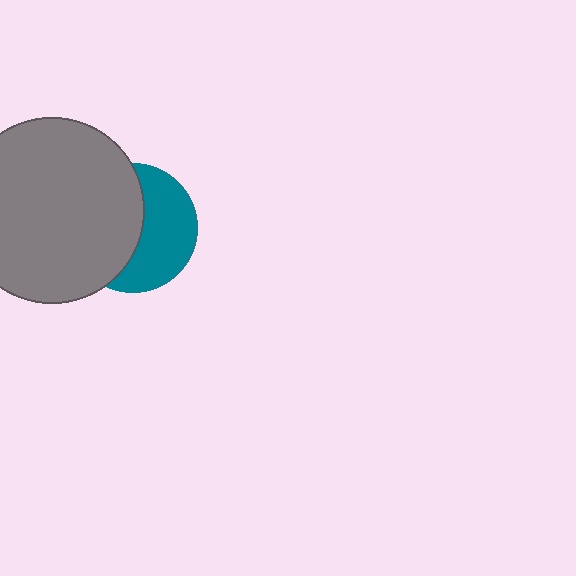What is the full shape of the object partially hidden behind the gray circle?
The partially hidden object is a teal circle.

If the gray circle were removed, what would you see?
You would see the complete teal circle.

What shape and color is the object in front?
The object in front is a gray circle.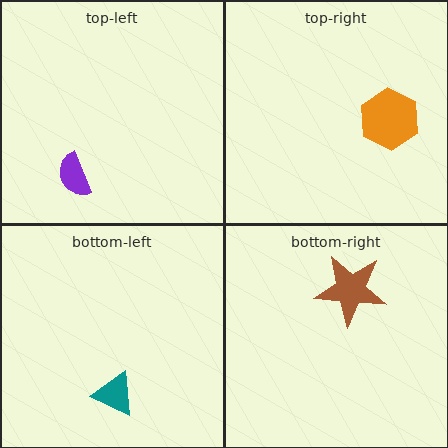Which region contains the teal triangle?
The bottom-left region.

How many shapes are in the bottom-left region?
1.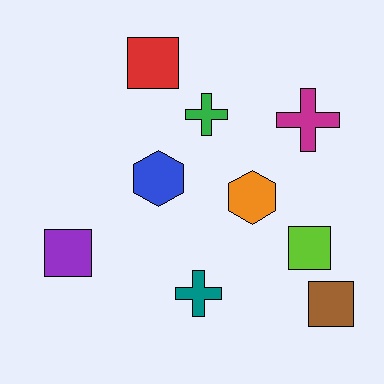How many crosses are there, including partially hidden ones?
There are 3 crosses.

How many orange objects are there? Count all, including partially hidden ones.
There is 1 orange object.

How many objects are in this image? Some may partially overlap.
There are 9 objects.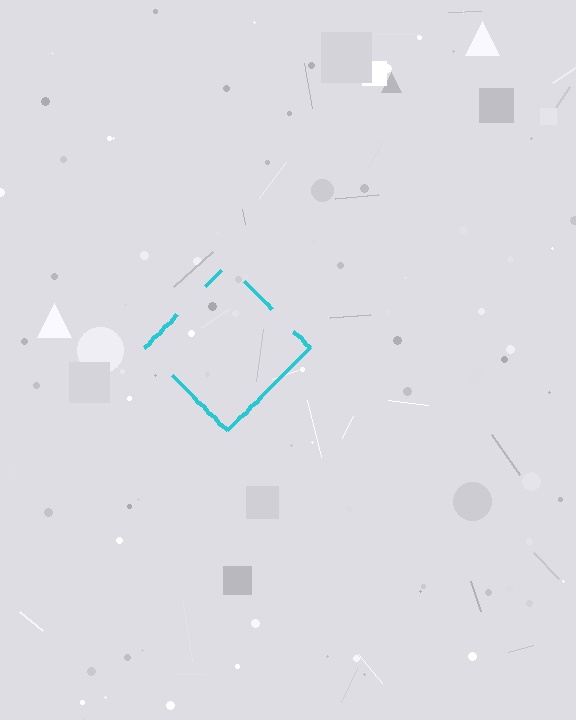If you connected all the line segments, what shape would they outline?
They would outline a diamond.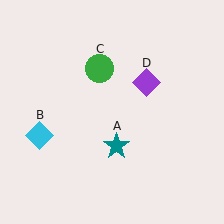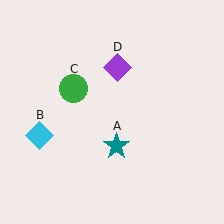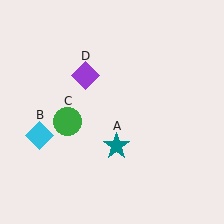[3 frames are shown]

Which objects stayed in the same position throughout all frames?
Teal star (object A) and cyan diamond (object B) remained stationary.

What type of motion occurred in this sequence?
The green circle (object C), purple diamond (object D) rotated counterclockwise around the center of the scene.